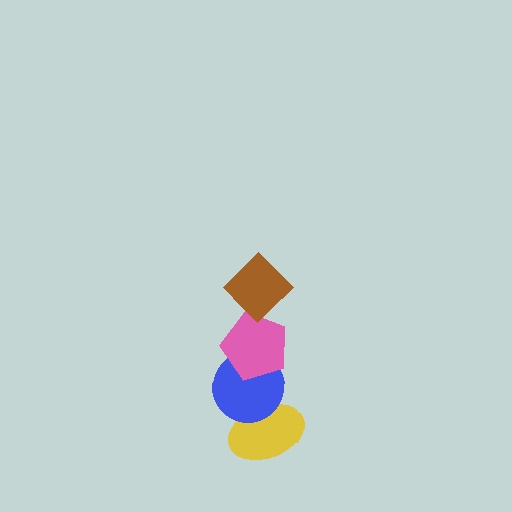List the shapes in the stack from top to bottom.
From top to bottom: the brown diamond, the pink pentagon, the blue circle, the yellow ellipse.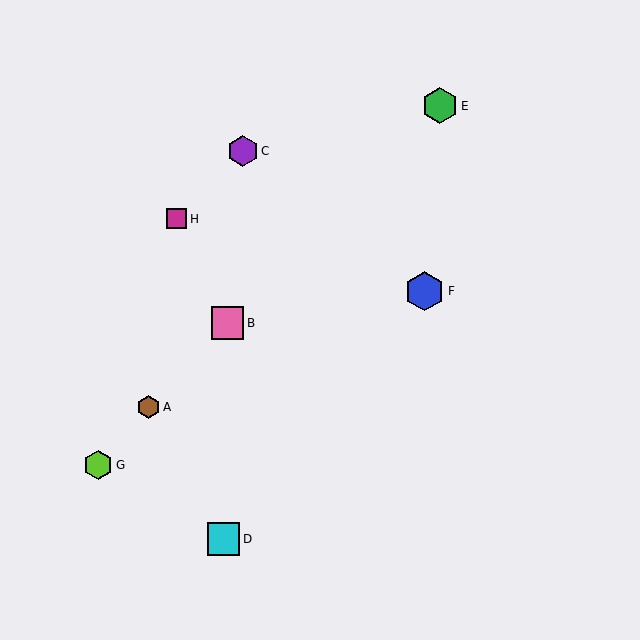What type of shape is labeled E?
Shape E is a green hexagon.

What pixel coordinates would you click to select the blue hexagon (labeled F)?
Click at (425, 291) to select the blue hexagon F.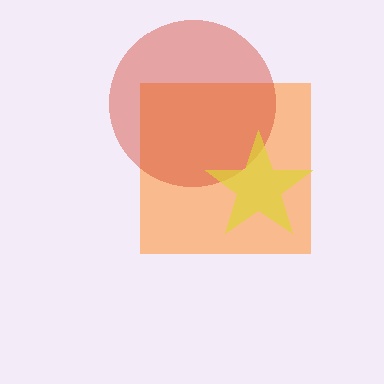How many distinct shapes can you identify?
There are 3 distinct shapes: an orange square, a red circle, a yellow star.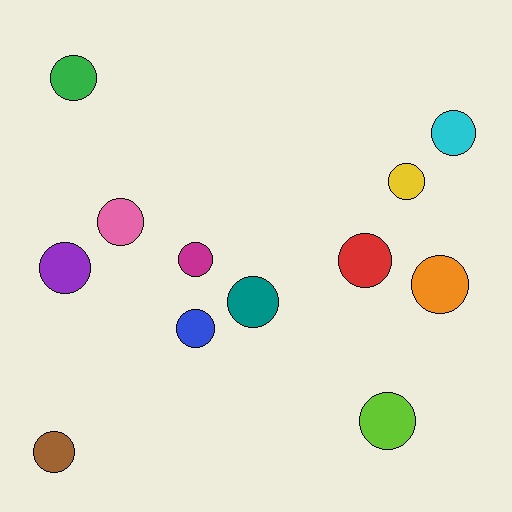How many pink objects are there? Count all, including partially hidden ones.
There is 1 pink object.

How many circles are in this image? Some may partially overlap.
There are 12 circles.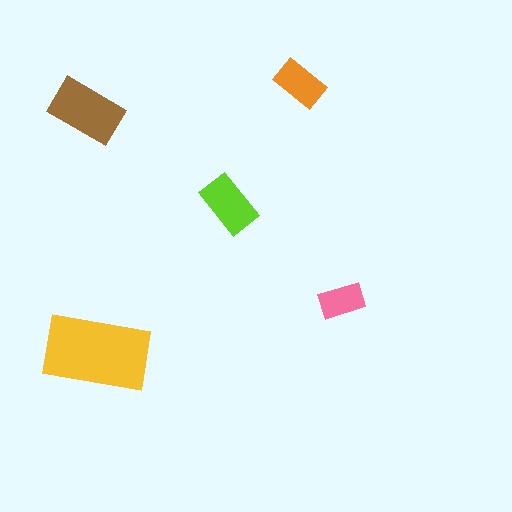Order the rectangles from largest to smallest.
the yellow one, the brown one, the lime one, the orange one, the pink one.